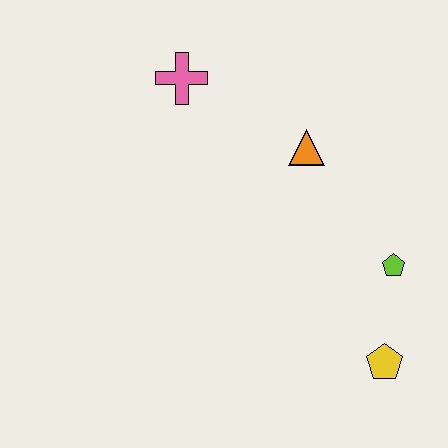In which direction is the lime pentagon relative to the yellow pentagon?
The lime pentagon is above the yellow pentagon.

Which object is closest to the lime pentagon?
The yellow pentagon is closest to the lime pentagon.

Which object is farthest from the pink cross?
The yellow pentagon is farthest from the pink cross.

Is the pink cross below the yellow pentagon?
No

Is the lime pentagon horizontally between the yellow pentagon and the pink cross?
No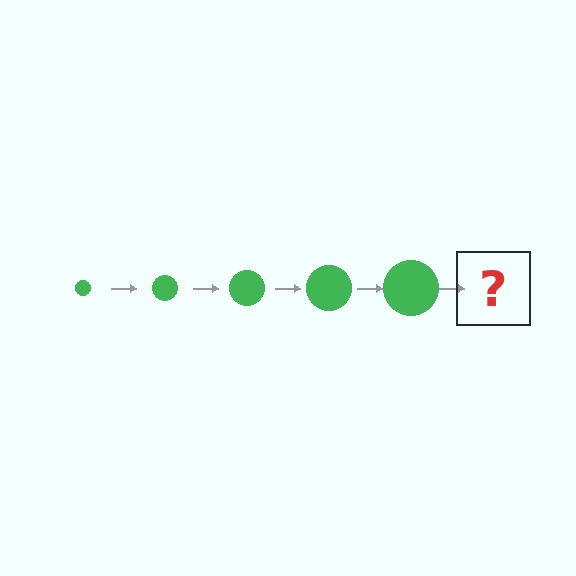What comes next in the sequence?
The next element should be a green circle, larger than the previous one.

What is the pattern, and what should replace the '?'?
The pattern is that the circle gets progressively larger each step. The '?' should be a green circle, larger than the previous one.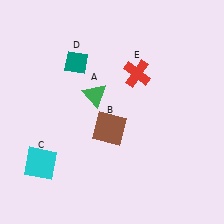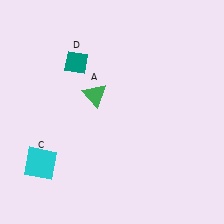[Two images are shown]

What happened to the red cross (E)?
The red cross (E) was removed in Image 2. It was in the top-right area of Image 1.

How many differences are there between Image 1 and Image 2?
There are 2 differences between the two images.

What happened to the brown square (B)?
The brown square (B) was removed in Image 2. It was in the bottom-left area of Image 1.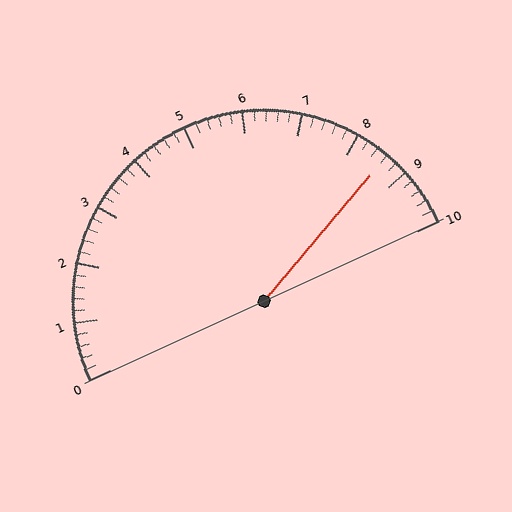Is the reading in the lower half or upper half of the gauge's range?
The reading is in the upper half of the range (0 to 10).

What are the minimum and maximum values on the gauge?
The gauge ranges from 0 to 10.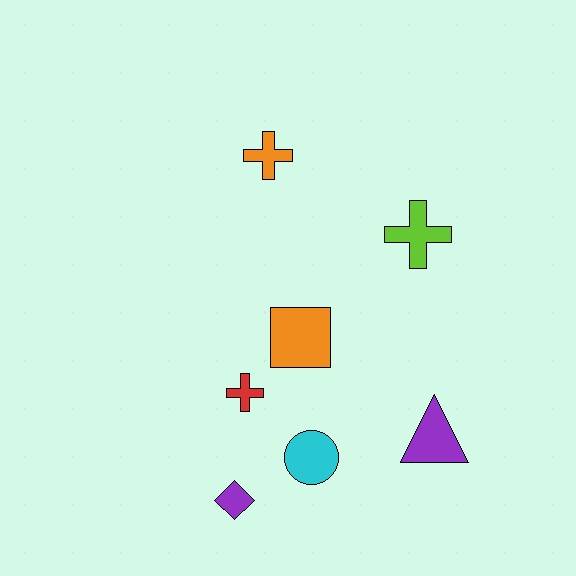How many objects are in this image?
There are 7 objects.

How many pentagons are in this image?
There are no pentagons.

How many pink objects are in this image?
There are no pink objects.